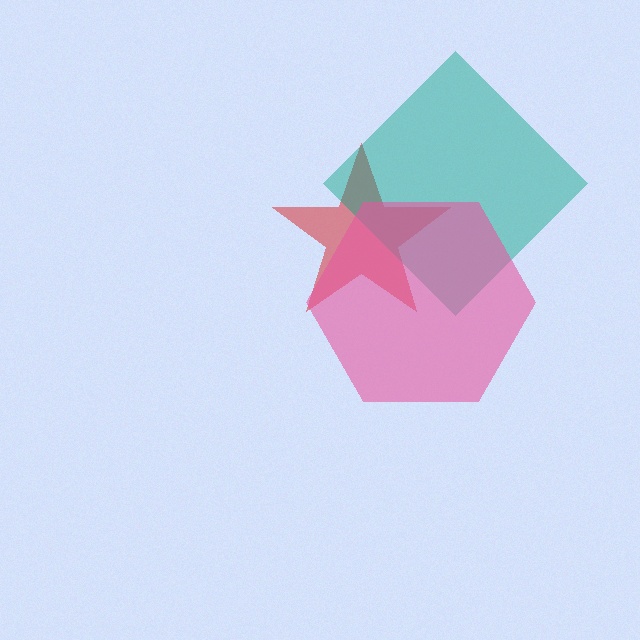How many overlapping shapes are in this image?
There are 3 overlapping shapes in the image.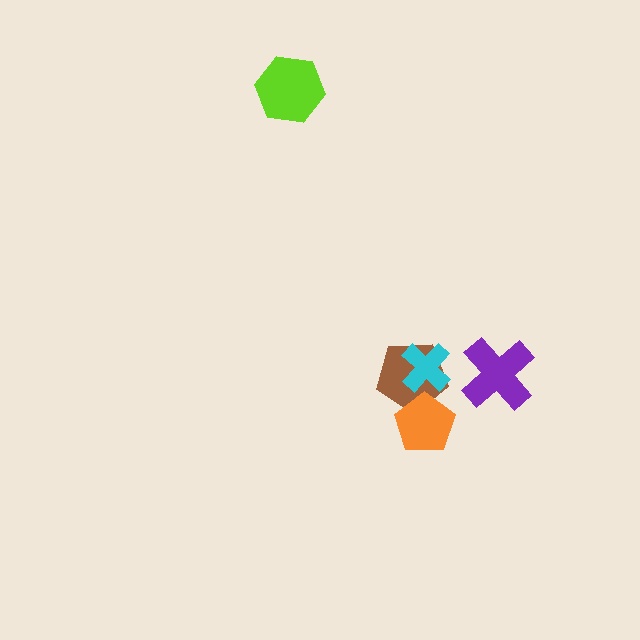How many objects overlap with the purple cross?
0 objects overlap with the purple cross.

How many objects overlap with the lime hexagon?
0 objects overlap with the lime hexagon.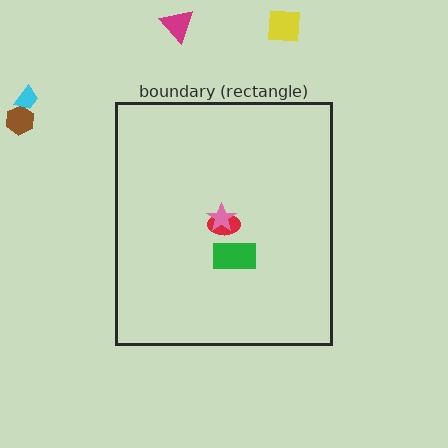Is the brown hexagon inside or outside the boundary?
Outside.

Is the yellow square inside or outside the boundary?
Outside.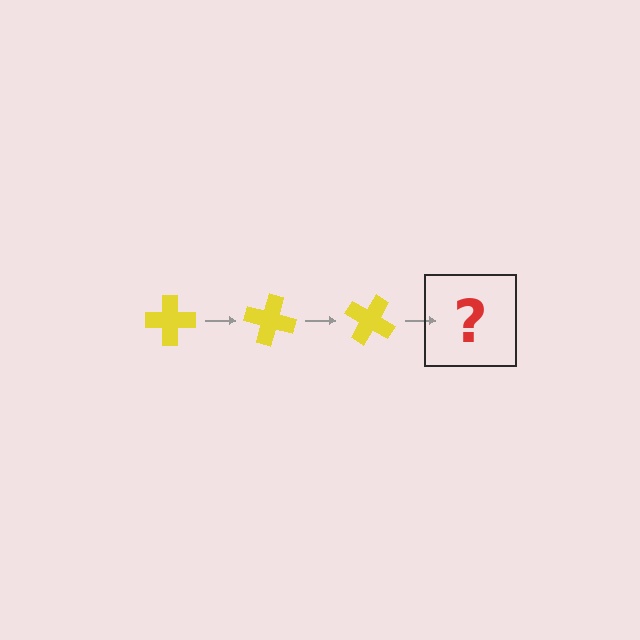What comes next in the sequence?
The next element should be a yellow cross rotated 45 degrees.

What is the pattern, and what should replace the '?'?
The pattern is that the cross rotates 15 degrees each step. The '?' should be a yellow cross rotated 45 degrees.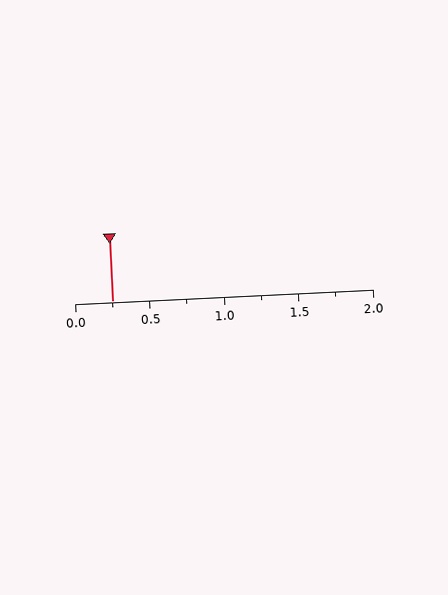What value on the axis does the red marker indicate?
The marker indicates approximately 0.25.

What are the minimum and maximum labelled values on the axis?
The axis runs from 0.0 to 2.0.